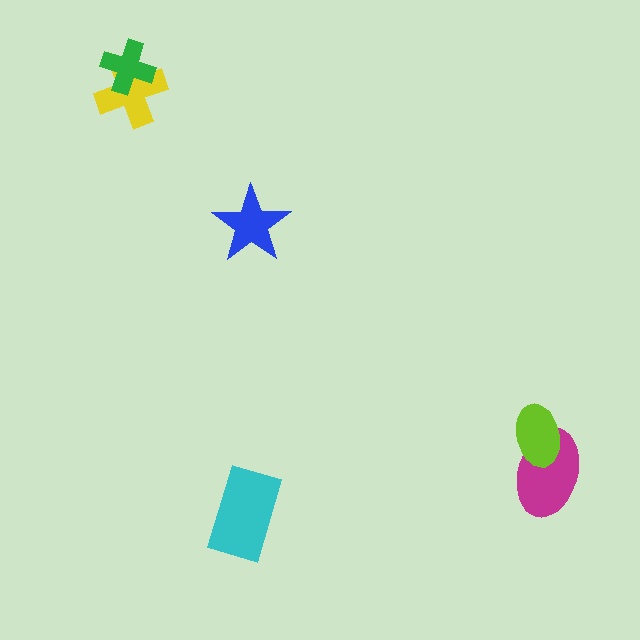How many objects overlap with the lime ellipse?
1 object overlaps with the lime ellipse.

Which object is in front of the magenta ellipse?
The lime ellipse is in front of the magenta ellipse.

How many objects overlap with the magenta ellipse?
1 object overlaps with the magenta ellipse.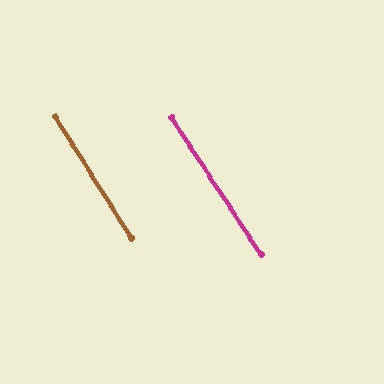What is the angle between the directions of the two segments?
Approximately 1 degree.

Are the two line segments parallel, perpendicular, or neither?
Parallel — their directions differ by only 0.9°.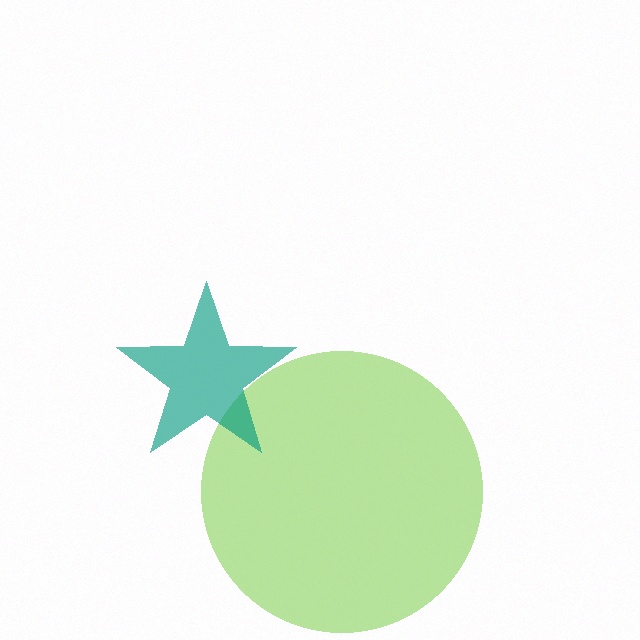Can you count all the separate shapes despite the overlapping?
Yes, there are 2 separate shapes.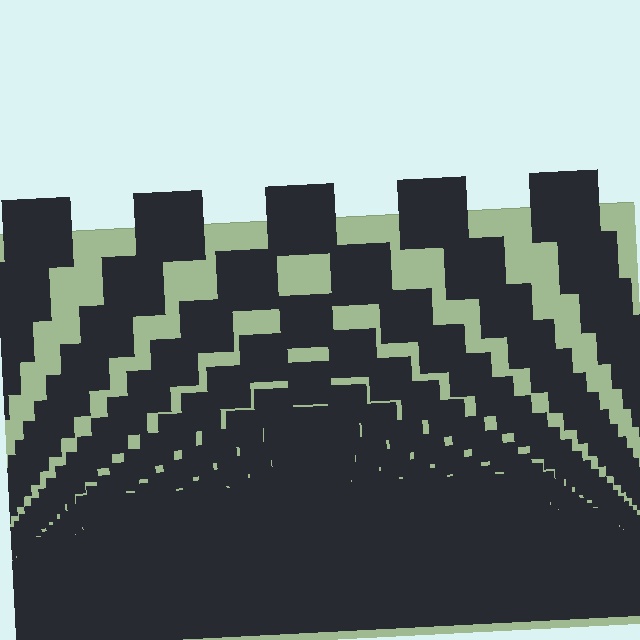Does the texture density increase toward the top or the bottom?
Density increases toward the bottom.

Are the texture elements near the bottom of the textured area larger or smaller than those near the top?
Smaller. The gradient is inverted — elements near the bottom are smaller and denser.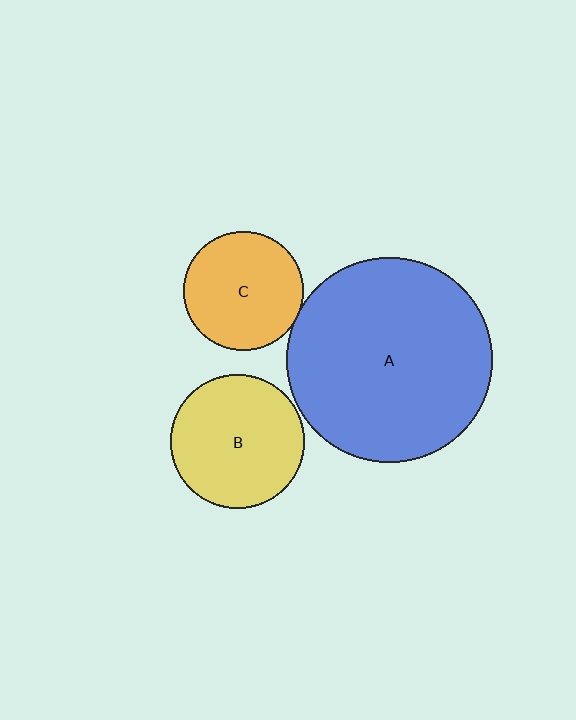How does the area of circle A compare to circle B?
Approximately 2.4 times.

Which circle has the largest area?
Circle A (blue).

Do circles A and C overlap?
Yes.